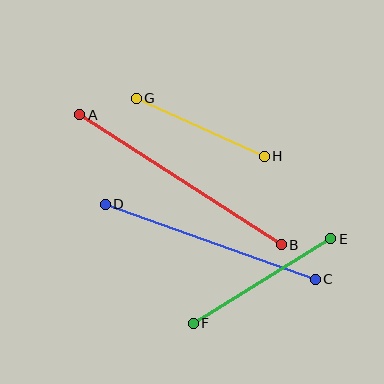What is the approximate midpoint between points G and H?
The midpoint is at approximately (200, 127) pixels.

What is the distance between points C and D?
The distance is approximately 223 pixels.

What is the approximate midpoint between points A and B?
The midpoint is at approximately (180, 180) pixels.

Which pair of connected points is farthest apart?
Points A and B are farthest apart.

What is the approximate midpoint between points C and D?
The midpoint is at approximately (210, 242) pixels.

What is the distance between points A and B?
The distance is approximately 240 pixels.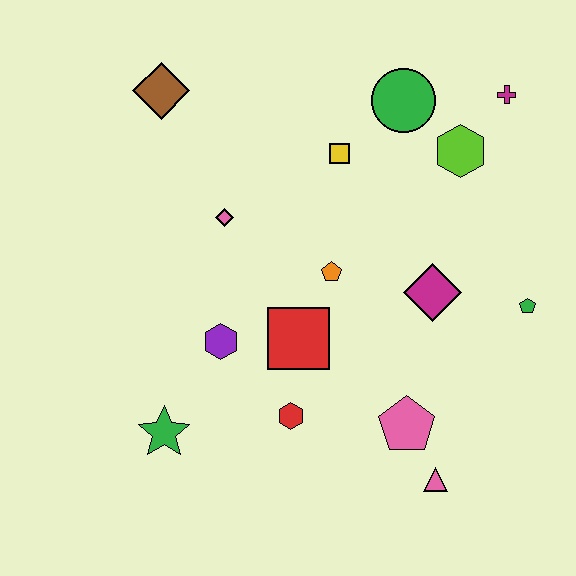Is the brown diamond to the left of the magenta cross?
Yes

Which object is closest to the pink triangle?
The pink pentagon is closest to the pink triangle.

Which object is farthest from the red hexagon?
The magenta cross is farthest from the red hexagon.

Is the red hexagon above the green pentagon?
No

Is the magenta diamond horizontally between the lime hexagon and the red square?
Yes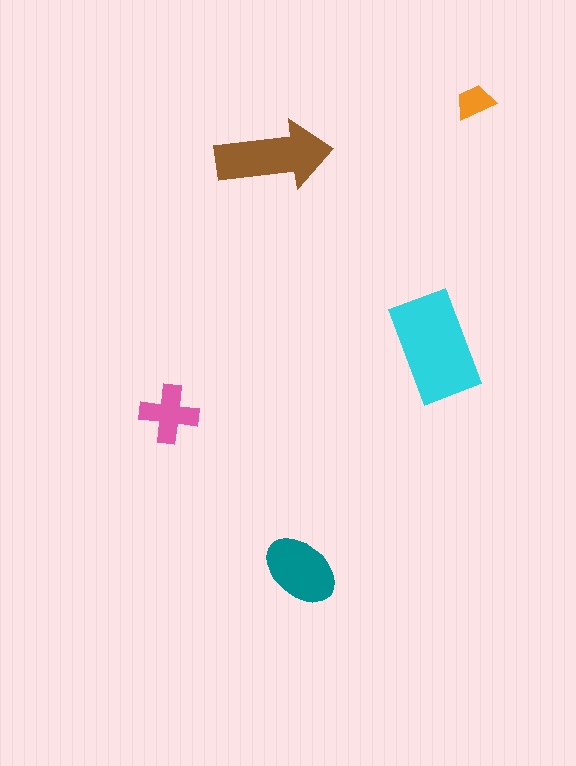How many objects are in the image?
There are 5 objects in the image.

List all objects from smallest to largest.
The orange trapezoid, the pink cross, the teal ellipse, the brown arrow, the cyan rectangle.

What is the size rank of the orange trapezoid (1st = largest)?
5th.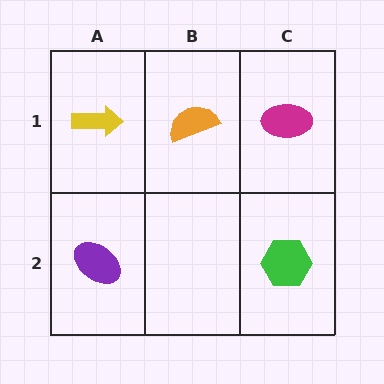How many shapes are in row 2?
2 shapes.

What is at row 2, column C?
A green hexagon.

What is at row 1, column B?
An orange semicircle.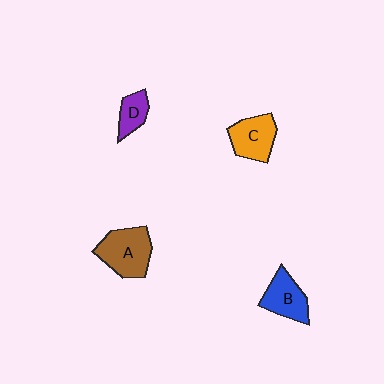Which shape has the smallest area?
Shape D (purple).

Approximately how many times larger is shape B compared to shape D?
Approximately 1.6 times.